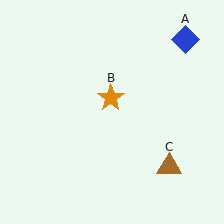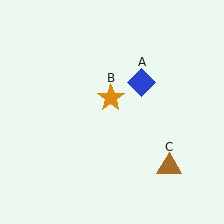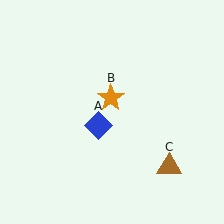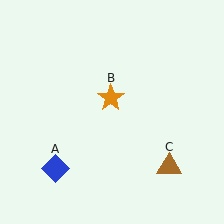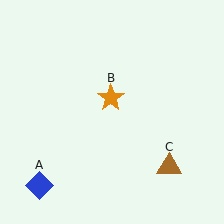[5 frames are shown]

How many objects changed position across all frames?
1 object changed position: blue diamond (object A).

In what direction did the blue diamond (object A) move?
The blue diamond (object A) moved down and to the left.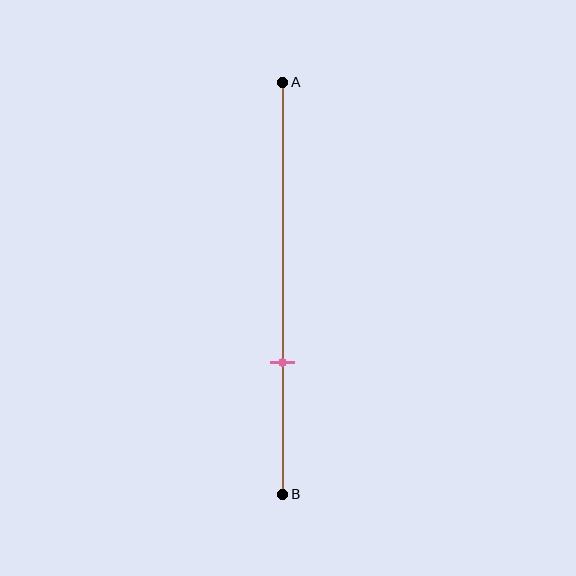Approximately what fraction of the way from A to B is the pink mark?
The pink mark is approximately 70% of the way from A to B.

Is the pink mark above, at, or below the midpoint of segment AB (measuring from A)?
The pink mark is below the midpoint of segment AB.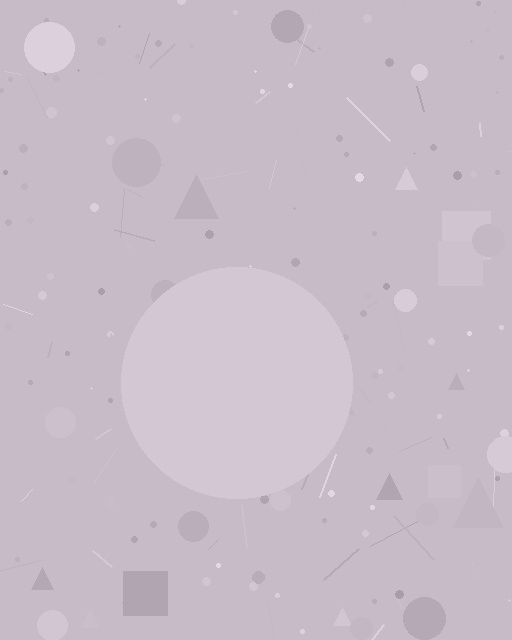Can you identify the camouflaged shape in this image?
The camouflaged shape is a circle.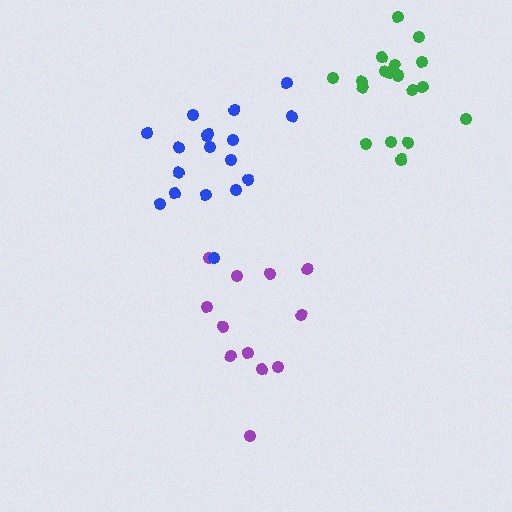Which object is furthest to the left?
The blue cluster is leftmost.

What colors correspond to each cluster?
The clusters are colored: green, purple, blue.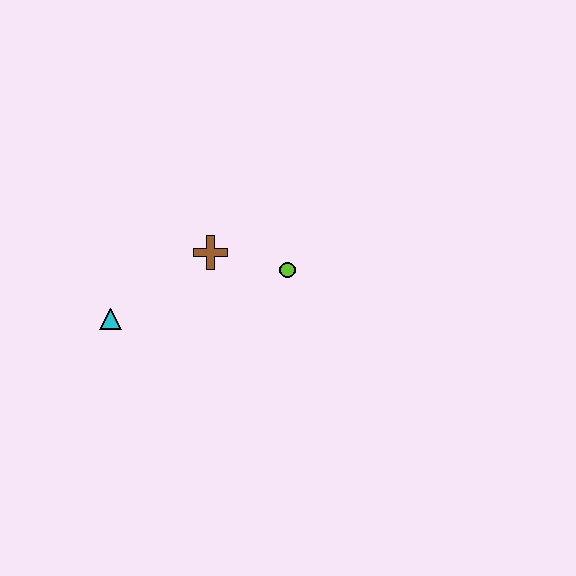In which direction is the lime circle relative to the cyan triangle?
The lime circle is to the right of the cyan triangle.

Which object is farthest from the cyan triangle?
The lime circle is farthest from the cyan triangle.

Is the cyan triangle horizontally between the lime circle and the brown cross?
No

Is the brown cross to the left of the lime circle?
Yes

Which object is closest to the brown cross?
The lime circle is closest to the brown cross.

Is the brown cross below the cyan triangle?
No